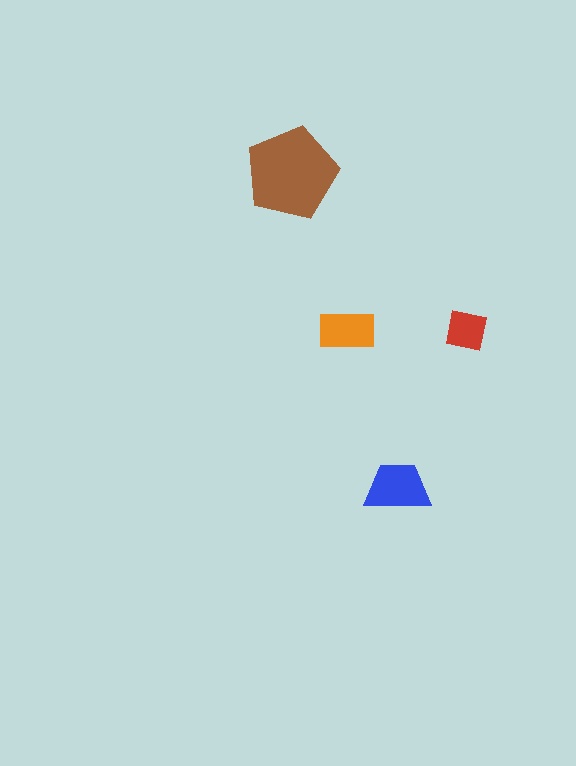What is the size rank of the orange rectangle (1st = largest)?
3rd.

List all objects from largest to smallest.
The brown pentagon, the blue trapezoid, the orange rectangle, the red square.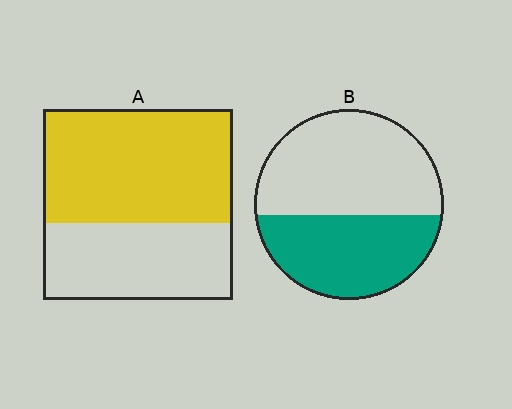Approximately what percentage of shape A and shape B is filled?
A is approximately 60% and B is approximately 45%.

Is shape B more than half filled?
No.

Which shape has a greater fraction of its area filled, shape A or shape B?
Shape A.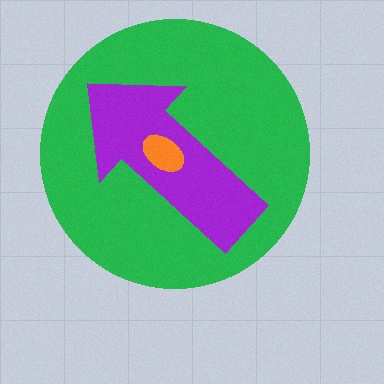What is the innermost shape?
The orange ellipse.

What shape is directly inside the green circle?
The purple arrow.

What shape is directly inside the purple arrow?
The orange ellipse.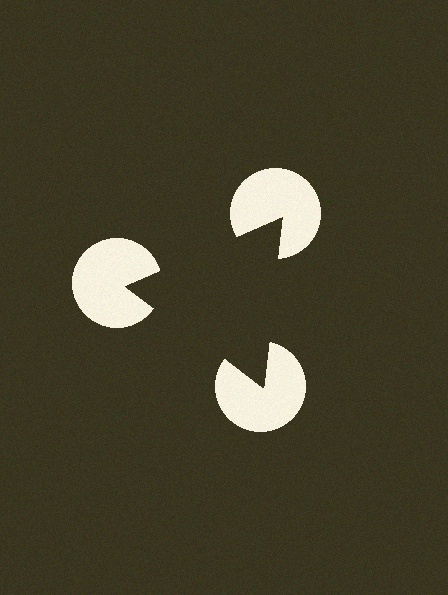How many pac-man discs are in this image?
There are 3 — one at each vertex of the illusory triangle.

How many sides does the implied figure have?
3 sides.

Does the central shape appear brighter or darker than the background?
It typically appears slightly darker than the background, even though no actual brightness change is drawn.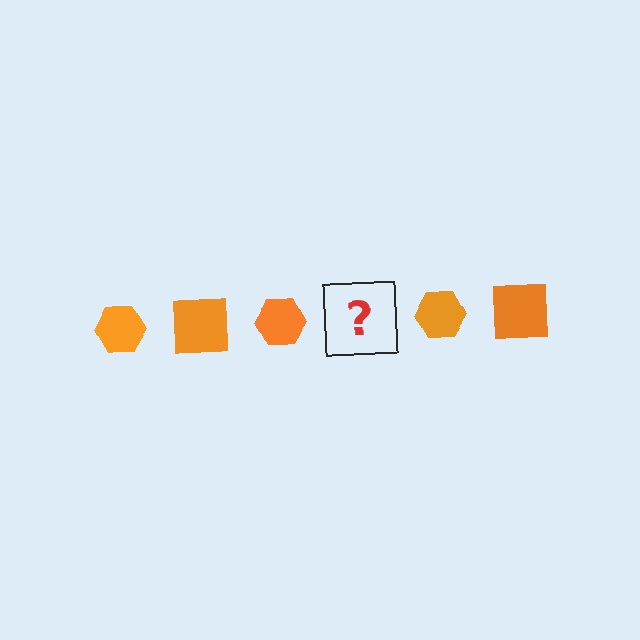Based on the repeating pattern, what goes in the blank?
The blank should be an orange square.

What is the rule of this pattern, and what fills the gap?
The rule is that the pattern cycles through hexagon, square shapes in orange. The gap should be filled with an orange square.